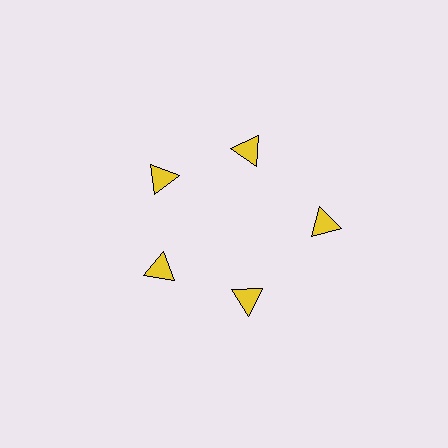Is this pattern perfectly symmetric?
No. The 5 yellow triangles are arranged in a ring, but one element near the 3 o'clock position is pushed outward from the center, breaking the 5-fold rotational symmetry.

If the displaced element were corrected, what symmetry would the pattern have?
It would have 5-fold rotational symmetry — the pattern would map onto itself every 72 degrees.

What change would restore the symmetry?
The symmetry would be restored by moving it inward, back onto the ring so that all 5 triangles sit at equal angles and equal distance from the center.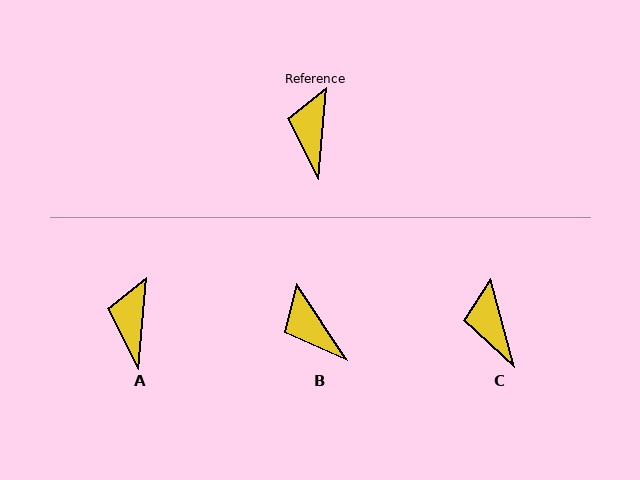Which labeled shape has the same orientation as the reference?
A.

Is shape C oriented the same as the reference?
No, it is off by about 20 degrees.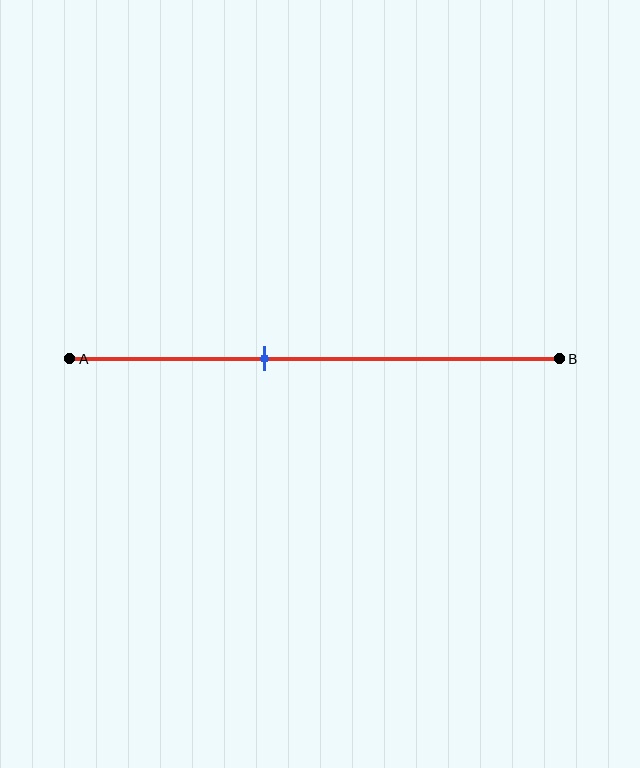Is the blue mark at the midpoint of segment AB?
No, the mark is at about 40% from A, not at the 50% midpoint.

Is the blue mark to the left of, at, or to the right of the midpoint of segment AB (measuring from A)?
The blue mark is to the left of the midpoint of segment AB.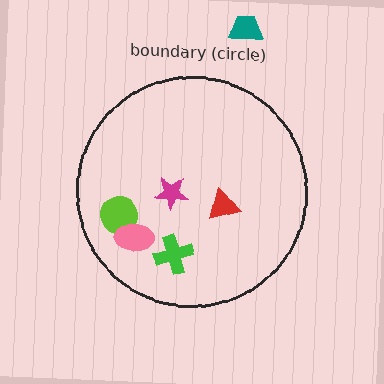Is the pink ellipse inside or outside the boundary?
Inside.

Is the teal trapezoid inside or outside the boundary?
Outside.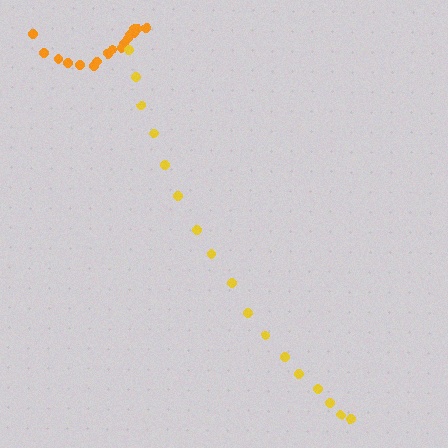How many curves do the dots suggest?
There are 2 distinct paths.